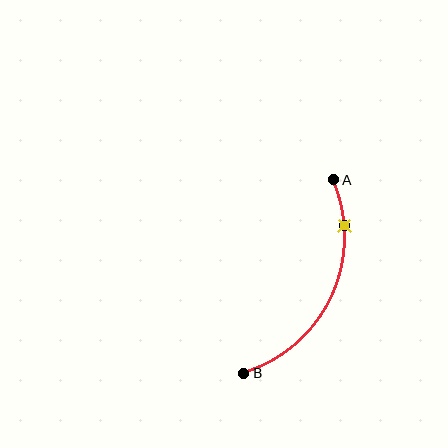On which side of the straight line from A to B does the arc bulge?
The arc bulges to the right of the straight line connecting A and B.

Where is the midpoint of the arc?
The arc midpoint is the point on the curve farthest from the straight line joining A and B. It sits to the right of that line.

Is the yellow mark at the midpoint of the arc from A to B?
No. The yellow mark lies on the arc but is closer to endpoint A. The arc midpoint would be at the point on the curve equidistant along the arc from both A and B.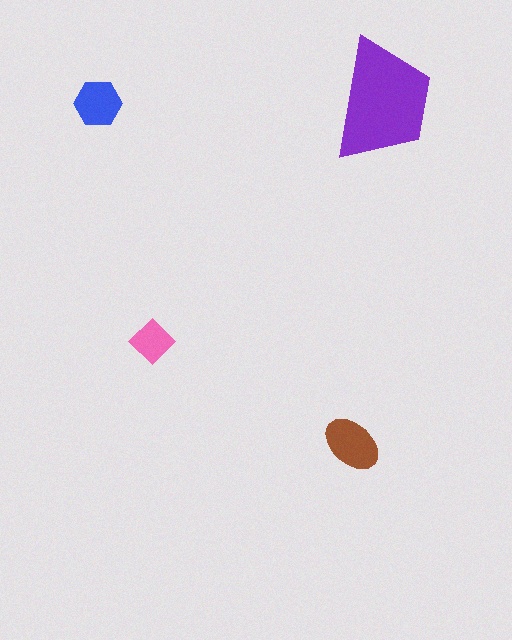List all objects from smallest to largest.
The pink diamond, the blue hexagon, the brown ellipse, the purple trapezoid.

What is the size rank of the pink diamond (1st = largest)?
4th.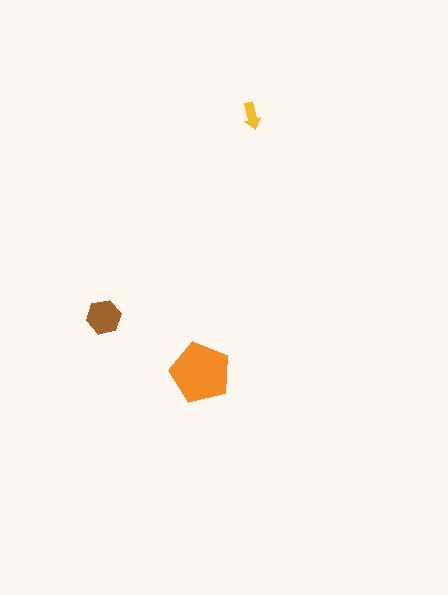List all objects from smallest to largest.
The yellow arrow, the brown hexagon, the orange pentagon.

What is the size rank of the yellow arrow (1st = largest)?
3rd.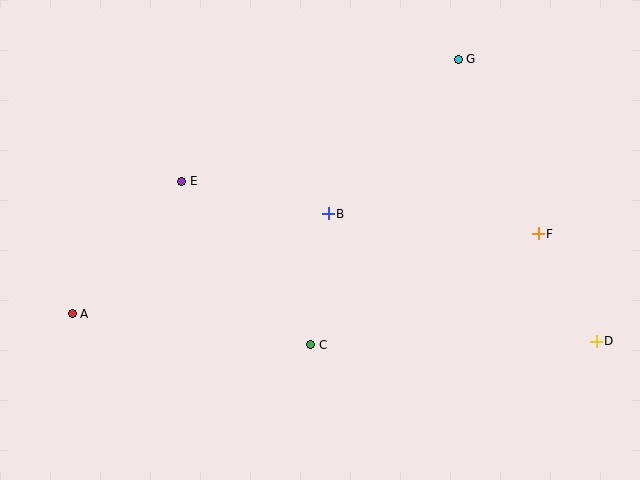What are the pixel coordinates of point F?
Point F is at (538, 234).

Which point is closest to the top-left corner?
Point E is closest to the top-left corner.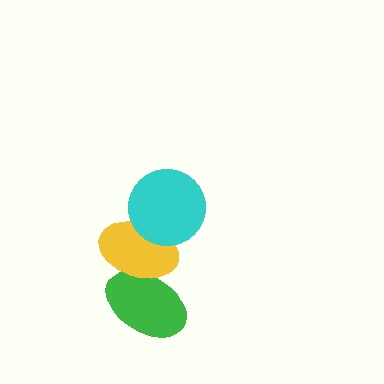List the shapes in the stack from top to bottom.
From top to bottom: the cyan circle, the yellow ellipse, the green ellipse.